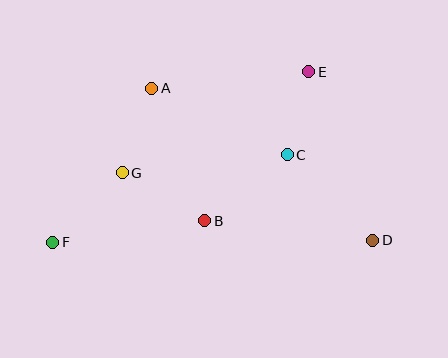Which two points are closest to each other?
Points C and E are closest to each other.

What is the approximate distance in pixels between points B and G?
The distance between B and G is approximately 95 pixels.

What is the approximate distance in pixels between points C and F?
The distance between C and F is approximately 251 pixels.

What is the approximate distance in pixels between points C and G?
The distance between C and G is approximately 166 pixels.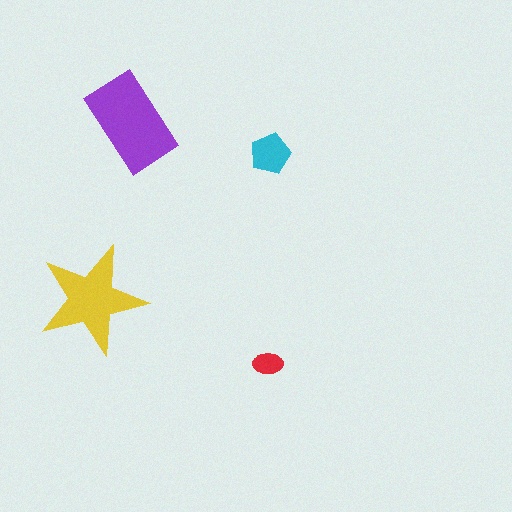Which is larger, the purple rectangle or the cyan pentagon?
The purple rectangle.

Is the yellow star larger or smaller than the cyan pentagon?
Larger.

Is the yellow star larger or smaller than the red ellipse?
Larger.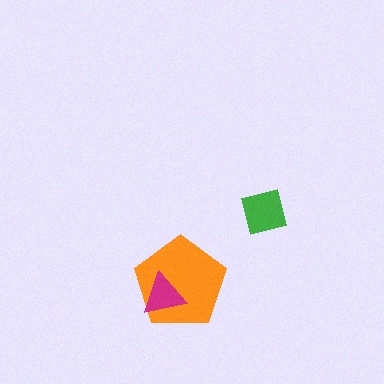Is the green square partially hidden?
No, no other shape covers it.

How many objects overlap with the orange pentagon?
1 object overlaps with the orange pentagon.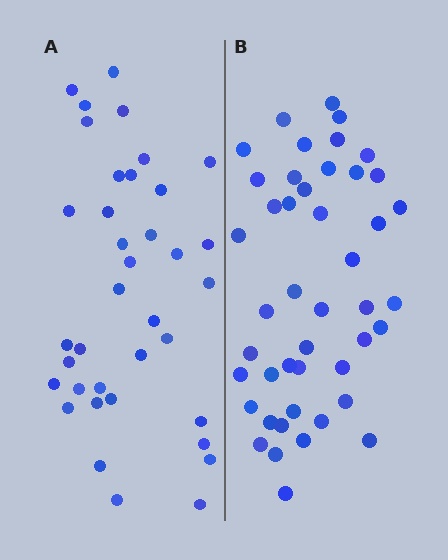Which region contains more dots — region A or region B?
Region B (the right region) has more dots.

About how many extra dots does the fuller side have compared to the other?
Region B has roughly 8 or so more dots than region A.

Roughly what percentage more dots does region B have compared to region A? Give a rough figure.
About 20% more.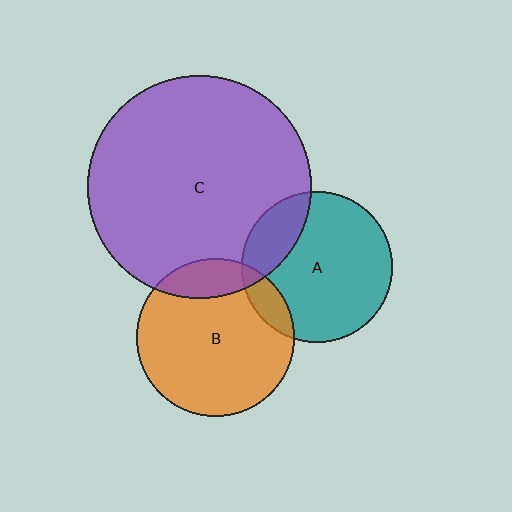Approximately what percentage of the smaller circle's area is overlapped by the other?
Approximately 20%.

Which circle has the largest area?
Circle C (purple).